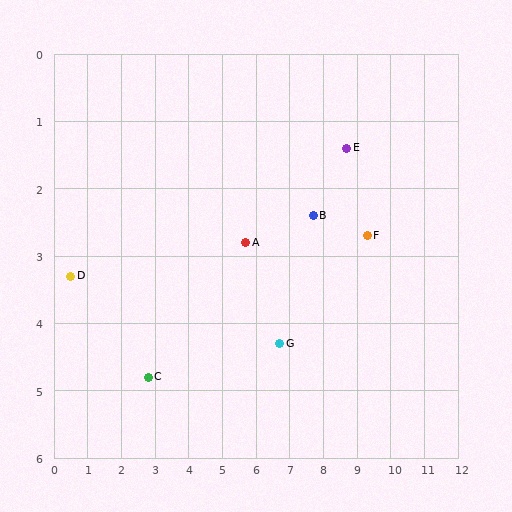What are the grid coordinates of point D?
Point D is at approximately (0.5, 3.3).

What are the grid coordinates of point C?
Point C is at approximately (2.8, 4.8).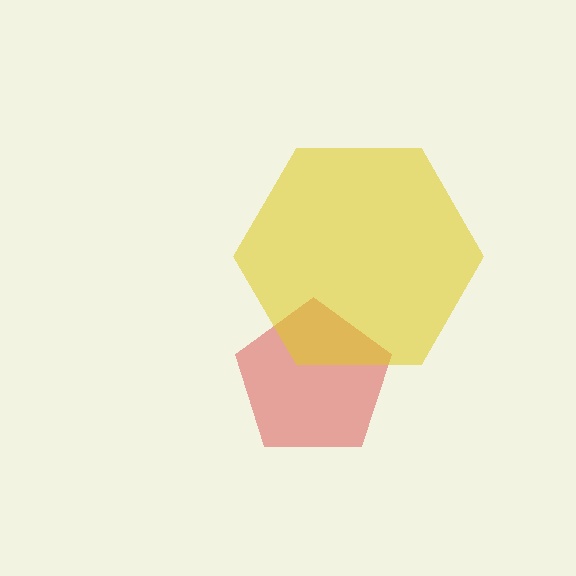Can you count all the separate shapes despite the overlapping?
Yes, there are 2 separate shapes.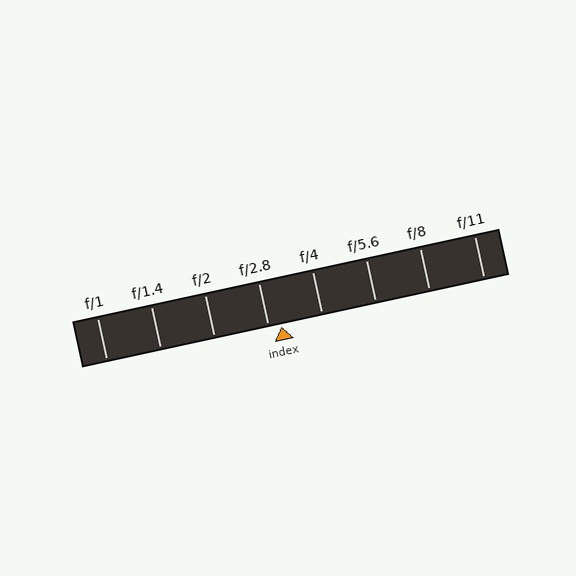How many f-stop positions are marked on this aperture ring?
There are 8 f-stop positions marked.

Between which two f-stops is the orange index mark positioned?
The index mark is between f/2.8 and f/4.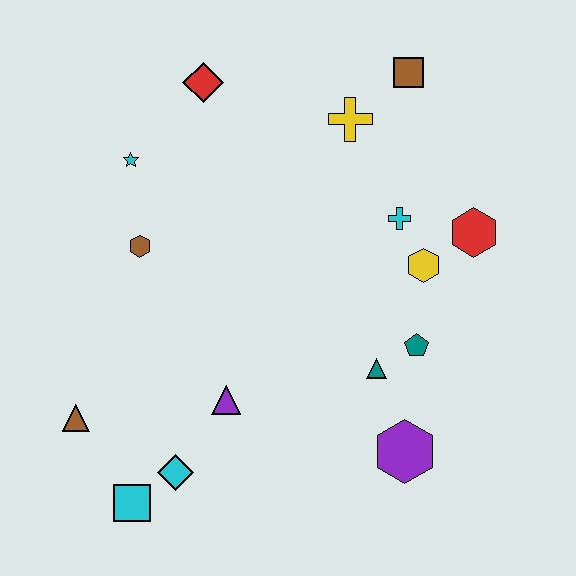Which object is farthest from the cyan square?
The brown square is farthest from the cyan square.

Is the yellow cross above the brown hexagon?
Yes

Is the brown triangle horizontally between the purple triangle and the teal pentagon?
No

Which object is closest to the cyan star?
The brown hexagon is closest to the cyan star.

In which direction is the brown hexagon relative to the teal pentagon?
The brown hexagon is to the left of the teal pentagon.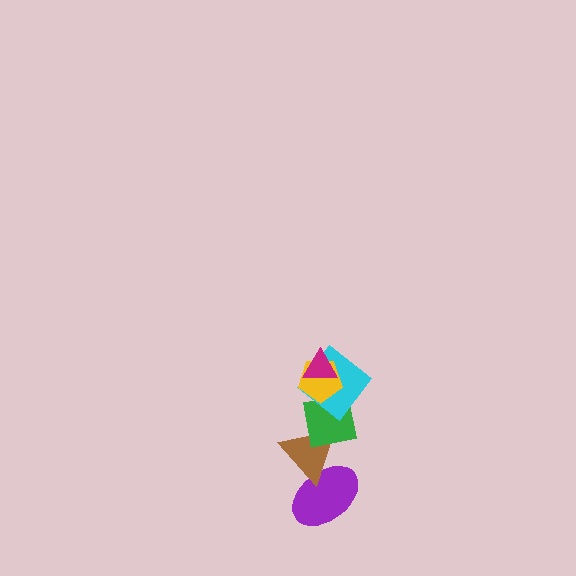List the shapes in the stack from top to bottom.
From top to bottom: the magenta triangle, the yellow pentagon, the cyan diamond, the green square, the brown triangle, the purple ellipse.